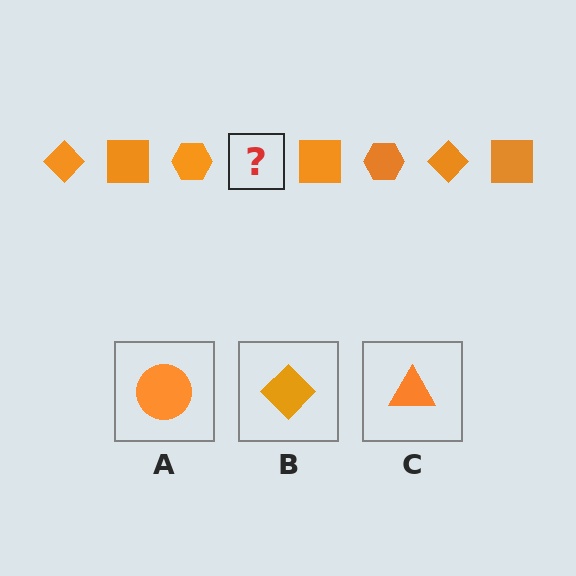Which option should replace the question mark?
Option B.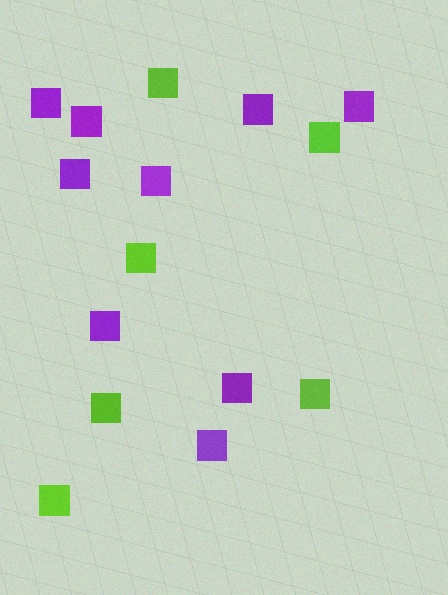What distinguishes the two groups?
There are 2 groups: one group of purple squares (9) and one group of lime squares (6).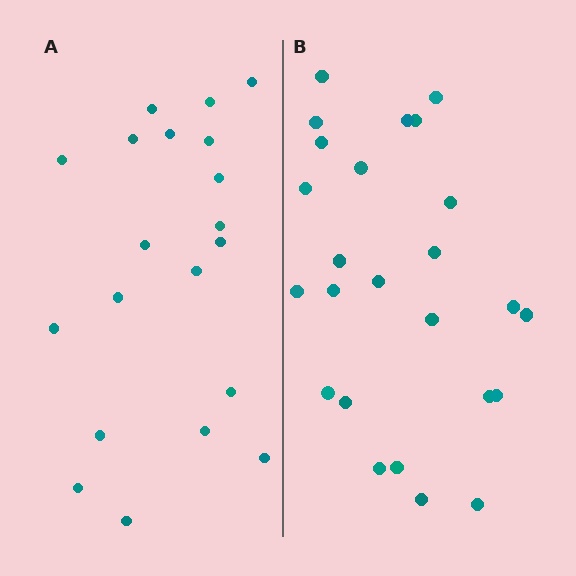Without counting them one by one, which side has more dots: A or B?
Region B (the right region) has more dots.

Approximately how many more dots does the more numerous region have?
Region B has about 5 more dots than region A.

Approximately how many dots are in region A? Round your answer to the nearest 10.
About 20 dots.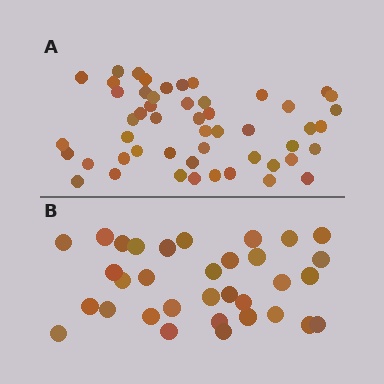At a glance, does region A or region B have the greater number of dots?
Region A (the top region) has more dots.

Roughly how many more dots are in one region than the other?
Region A has approximately 20 more dots than region B.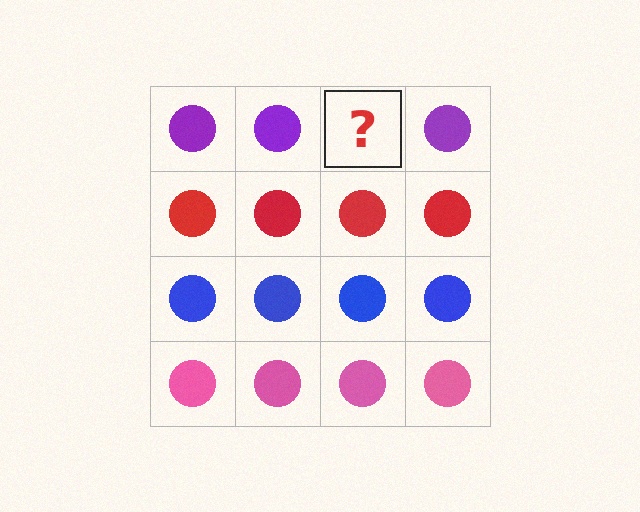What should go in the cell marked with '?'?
The missing cell should contain a purple circle.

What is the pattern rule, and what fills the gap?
The rule is that each row has a consistent color. The gap should be filled with a purple circle.